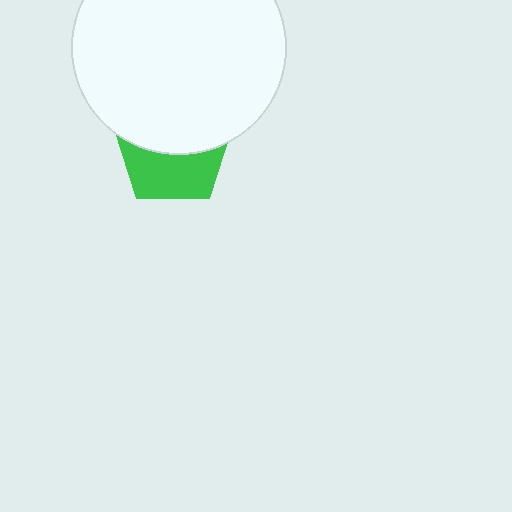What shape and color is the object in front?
The object in front is a white circle.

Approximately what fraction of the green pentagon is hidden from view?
Roughly 52% of the green pentagon is hidden behind the white circle.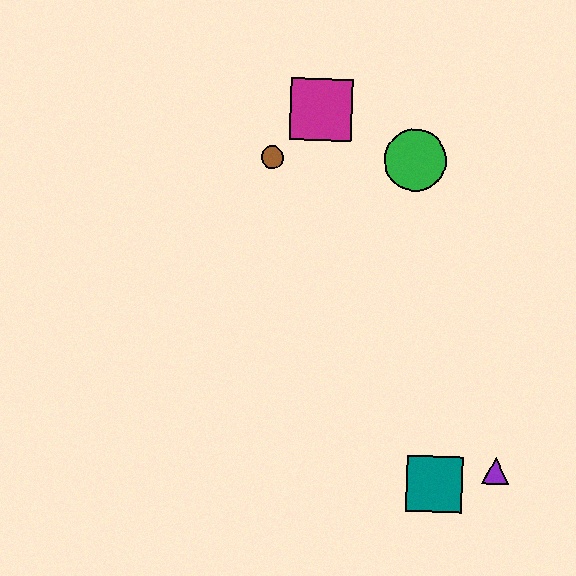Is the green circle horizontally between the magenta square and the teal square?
Yes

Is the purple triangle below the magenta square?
Yes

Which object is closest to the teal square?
The purple triangle is closest to the teal square.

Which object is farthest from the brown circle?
The purple triangle is farthest from the brown circle.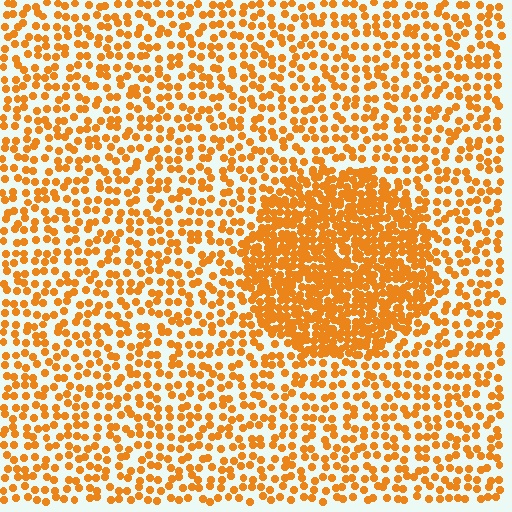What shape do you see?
I see a circle.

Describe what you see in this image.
The image contains small orange elements arranged at two different densities. A circle-shaped region is visible where the elements are more densely packed than the surrounding area.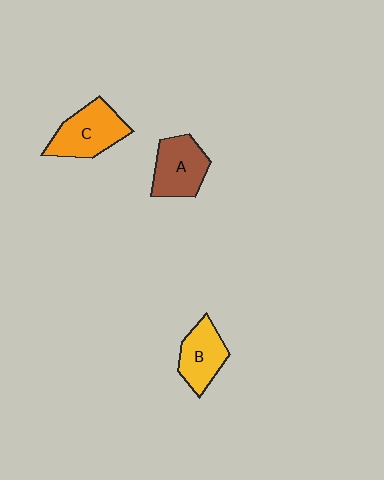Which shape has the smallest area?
Shape B (yellow).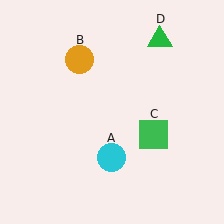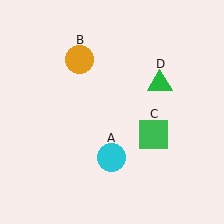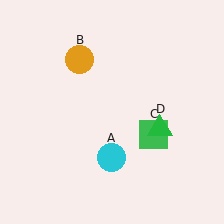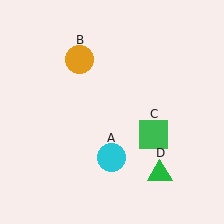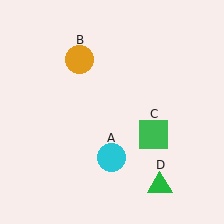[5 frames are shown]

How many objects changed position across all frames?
1 object changed position: green triangle (object D).